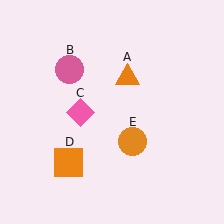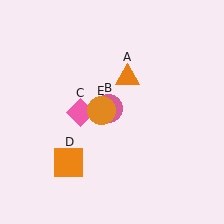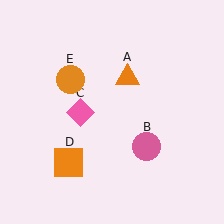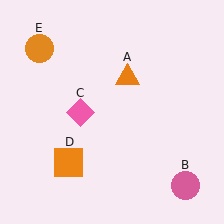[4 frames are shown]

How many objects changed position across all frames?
2 objects changed position: pink circle (object B), orange circle (object E).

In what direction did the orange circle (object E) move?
The orange circle (object E) moved up and to the left.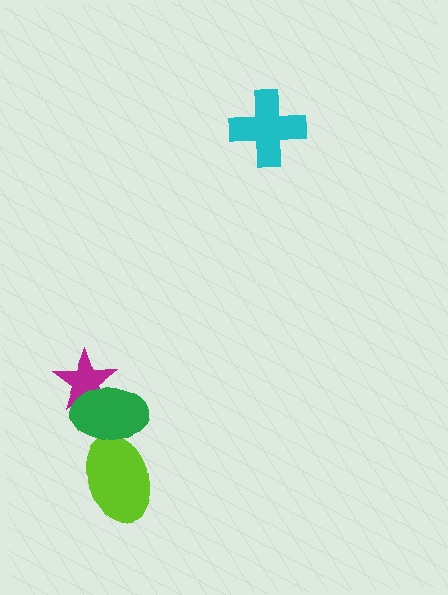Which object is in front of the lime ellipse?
The green ellipse is in front of the lime ellipse.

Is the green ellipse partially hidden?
No, no other shape covers it.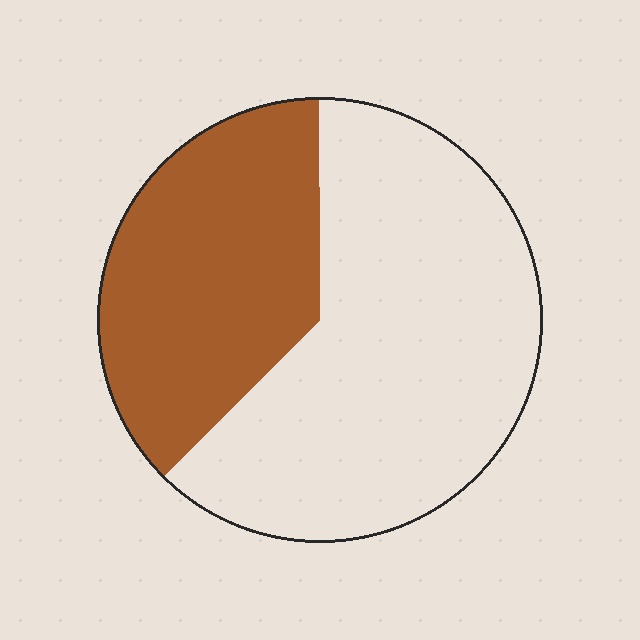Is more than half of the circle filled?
No.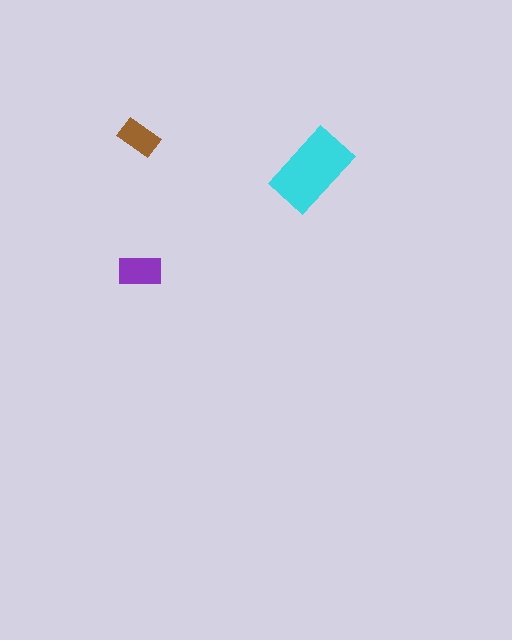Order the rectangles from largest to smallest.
the cyan one, the purple one, the brown one.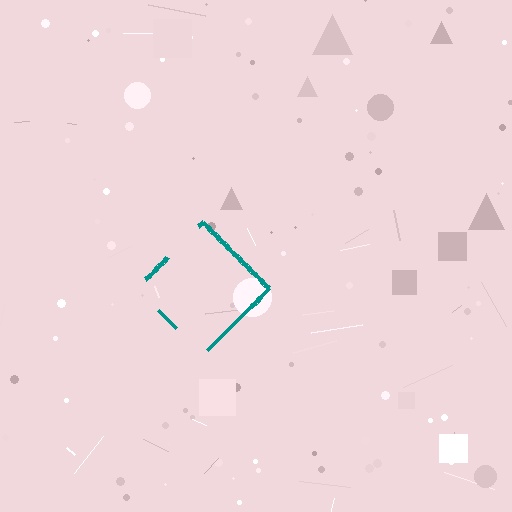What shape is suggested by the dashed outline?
The dashed outline suggests a diamond.